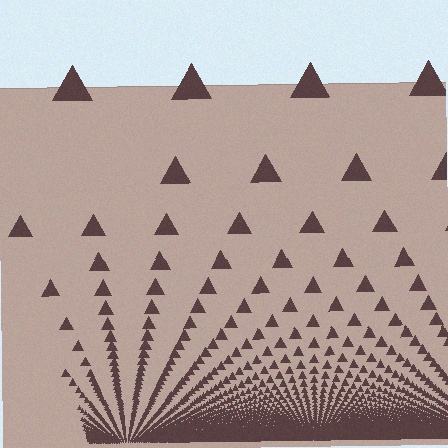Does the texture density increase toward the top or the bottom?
Density increases toward the bottom.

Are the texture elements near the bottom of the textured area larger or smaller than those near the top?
Smaller. The gradient is inverted — elements near the bottom are smaller and denser.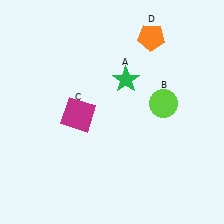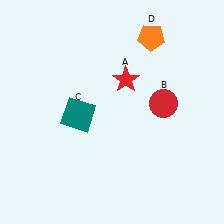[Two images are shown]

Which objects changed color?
A changed from green to red. B changed from lime to red. C changed from magenta to teal.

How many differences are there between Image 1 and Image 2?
There are 3 differences between the two images.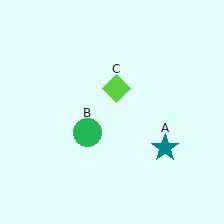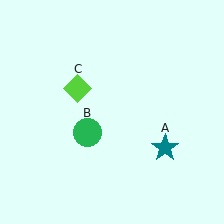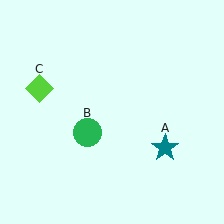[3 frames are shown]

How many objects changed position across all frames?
1 object changed position: lime diamond (object C).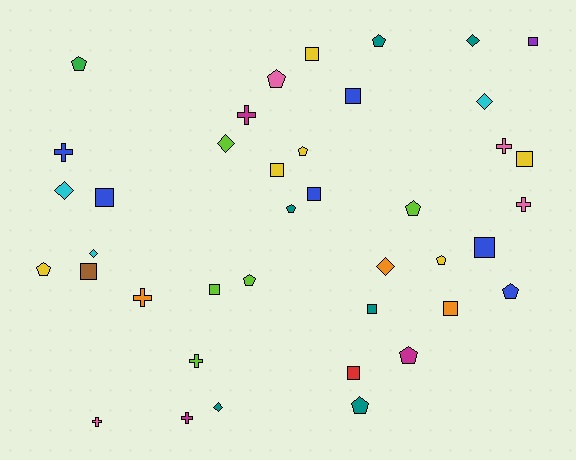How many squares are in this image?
There are 13 squares.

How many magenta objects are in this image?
There are 3 magenta objects.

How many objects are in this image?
There are 40 objects.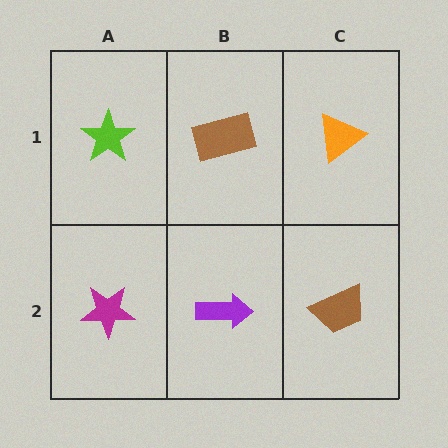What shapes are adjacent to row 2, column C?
An orange triangle (row 1, column C), a purple arrow (row 2, column B).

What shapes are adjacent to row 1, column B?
A purple arrow (row 2, column B), a lime star (row 1, column A), an orange triangle (row 1, column C).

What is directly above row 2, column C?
An orange triangle.